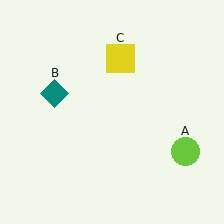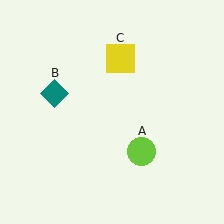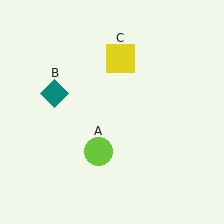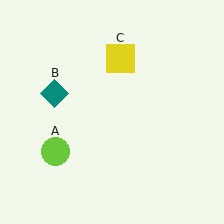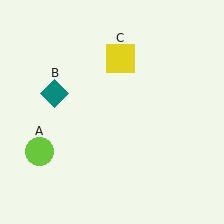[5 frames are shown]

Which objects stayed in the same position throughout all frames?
Teal diamond (object B) and yellow square (object C) remained stationary.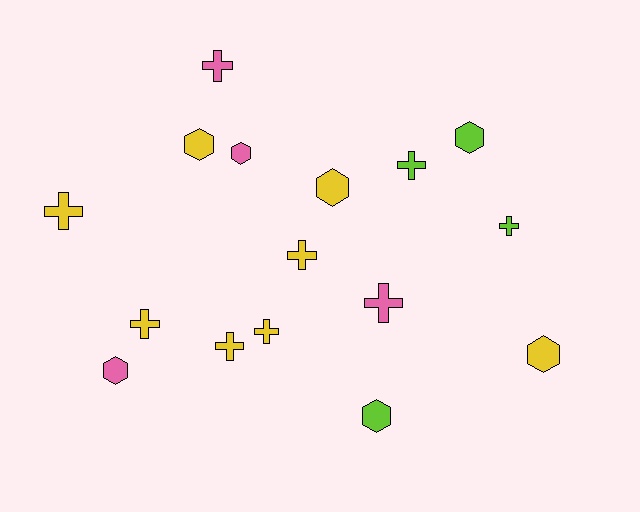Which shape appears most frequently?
Cross, with 9 objects.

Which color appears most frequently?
Yellow, with 8 objects.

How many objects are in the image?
There are 16 objects.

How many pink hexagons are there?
There are 2 pink hexagons.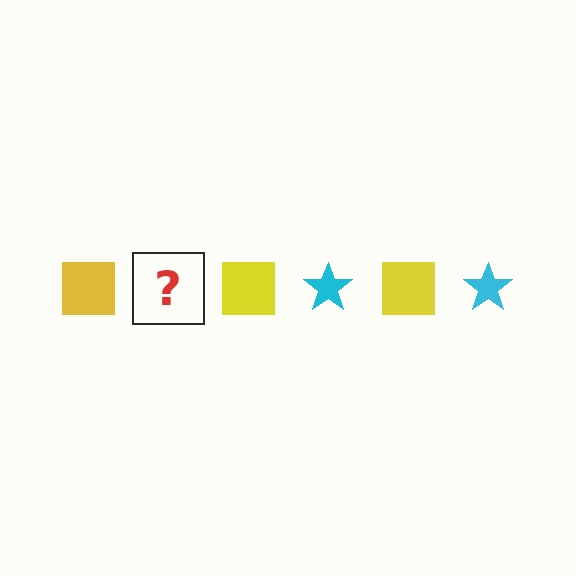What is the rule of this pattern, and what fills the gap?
The rule is that the pattern alternates between yellow square and cyan star. The gap should be filled with a cyan star.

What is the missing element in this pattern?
The missing element is a cyan star.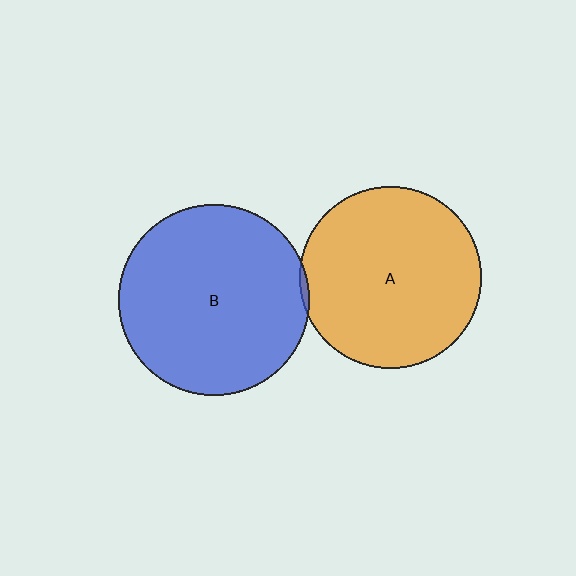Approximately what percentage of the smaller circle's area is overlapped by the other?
Approximately 5%.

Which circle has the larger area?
Circle B (blue).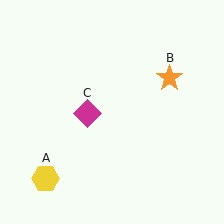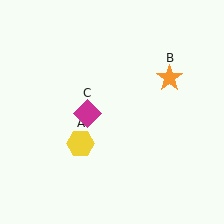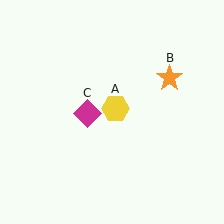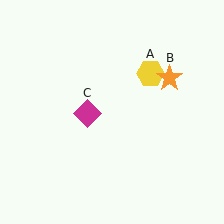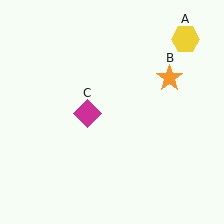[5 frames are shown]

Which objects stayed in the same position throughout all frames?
Orange star (object B) and magenta diamond (object C) remained stationary.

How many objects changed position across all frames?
1 object changed position: yellow hexagon (object A).